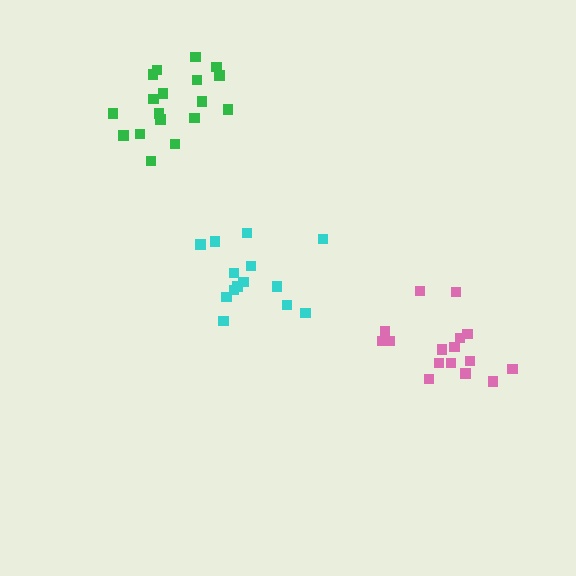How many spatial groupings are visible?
There are 3 spatial groupings.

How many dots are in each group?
Group 1: 14 dots, Group 2: 18 dots, Group 3: 16 dots (48 total).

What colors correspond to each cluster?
The clusters are colored: cyan, green, pink.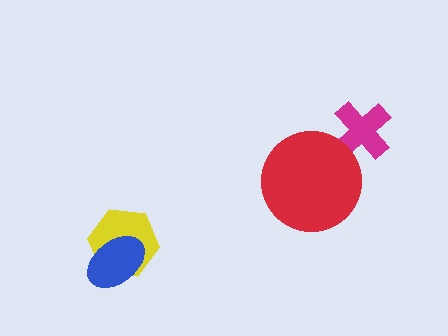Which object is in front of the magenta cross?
The red circle is in front of the magenta cross.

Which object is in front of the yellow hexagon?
The blue ellipse is in front of the yellow hexagon.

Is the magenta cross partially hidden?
Yes, it is partially covered by another shape.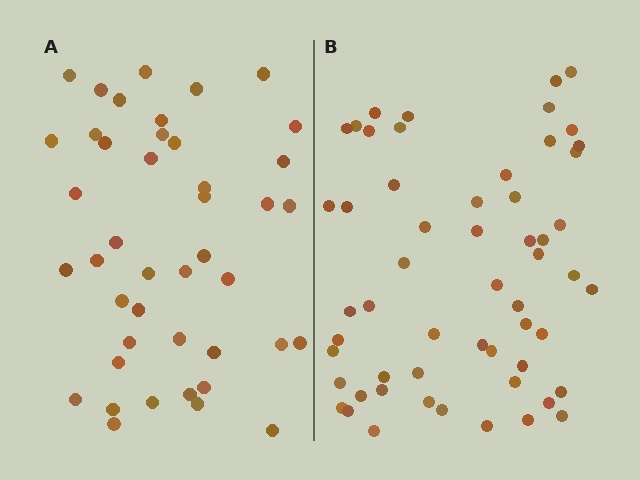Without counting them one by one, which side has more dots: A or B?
Region B (the right region) has more dots.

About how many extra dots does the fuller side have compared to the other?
Region B has approximately 15 more dots than region A.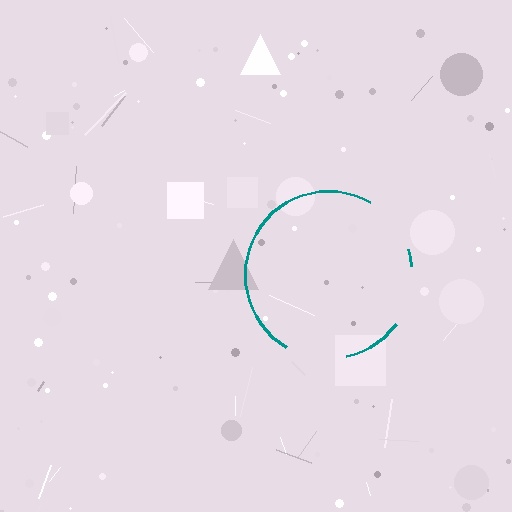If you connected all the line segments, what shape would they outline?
They would outline a circle.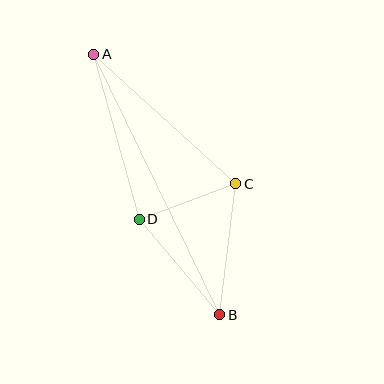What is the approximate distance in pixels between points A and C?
The distance between A and C is approximately 192 pixels.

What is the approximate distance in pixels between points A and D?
The distance between A and D is approximately 171 pixels.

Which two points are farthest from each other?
Points A and B are farthest from each other.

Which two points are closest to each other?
Points C and D are closest to each other.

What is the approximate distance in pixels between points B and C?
The distance between B and C is approximately 132 pixels.